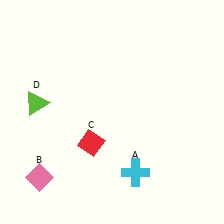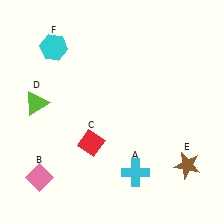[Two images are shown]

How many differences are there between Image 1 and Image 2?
There are 2 differences between the two images.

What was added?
A brown star (E), a cyan hexagon (F) were added in Image 2.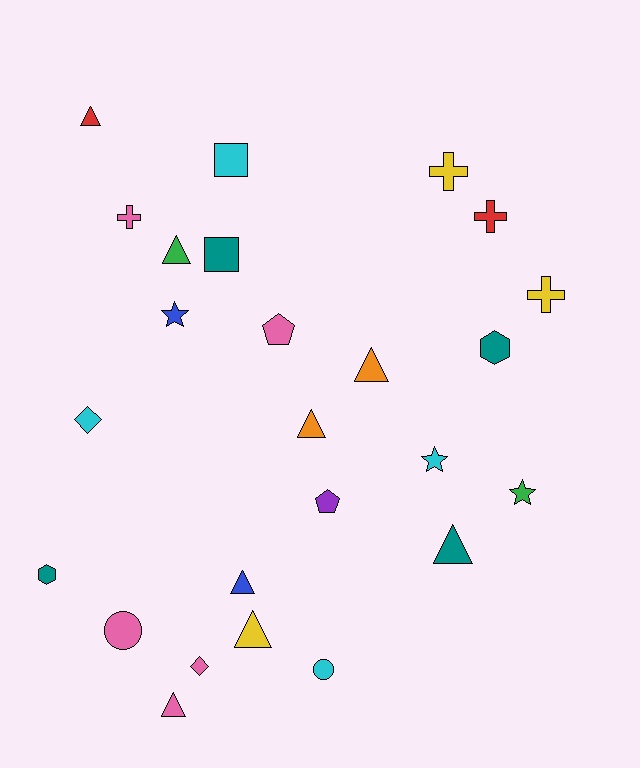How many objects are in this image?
There are 25 objects.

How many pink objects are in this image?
There are 5 pink objects.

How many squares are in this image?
There are 2 squares.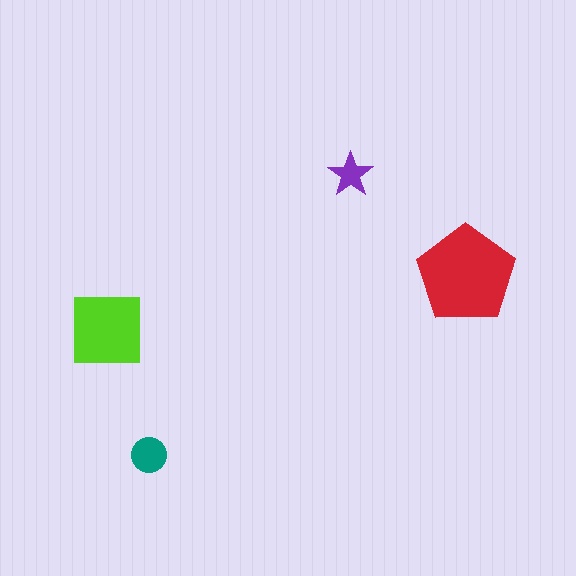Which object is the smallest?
The purple star.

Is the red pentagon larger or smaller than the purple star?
Larger.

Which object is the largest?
The red pentagon.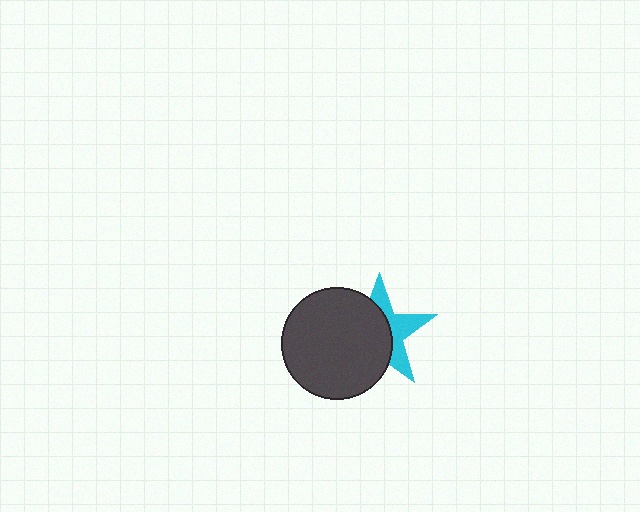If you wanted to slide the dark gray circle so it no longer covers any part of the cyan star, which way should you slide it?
Slide it left — that is the most direct way to separate the two shapes.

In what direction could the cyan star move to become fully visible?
The cyan star could move right. That would shift it out from behind the dark gray circle entirely.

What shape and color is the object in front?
The object in front is a dark gray circle.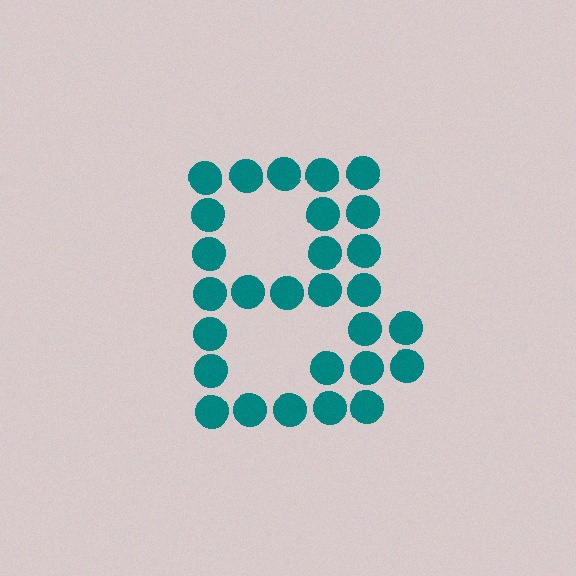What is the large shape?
The large shape is the letter B.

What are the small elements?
The small elements are circles.